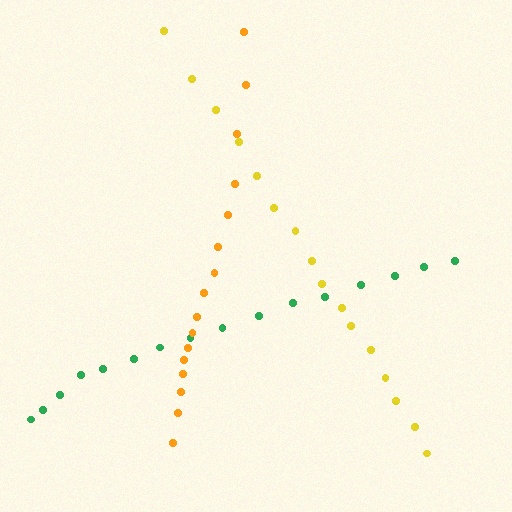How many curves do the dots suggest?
There are 3 distinct paths.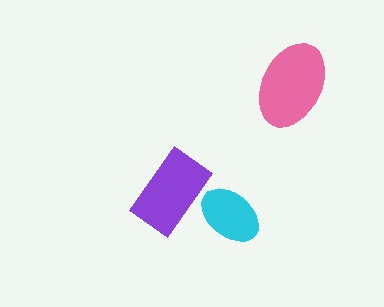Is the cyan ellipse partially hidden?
Yes, it is partially covered by another shape.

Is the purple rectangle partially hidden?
No, no other shape covers it.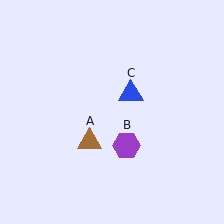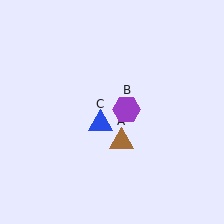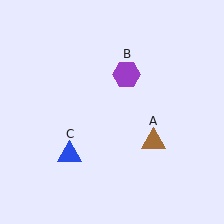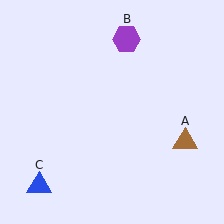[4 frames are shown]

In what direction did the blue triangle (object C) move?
The blue triangle (object C) moved down and to the left.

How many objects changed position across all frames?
3 objects changed position: brown triangle (object A), purple hexagon (object B), blue triangle (object C).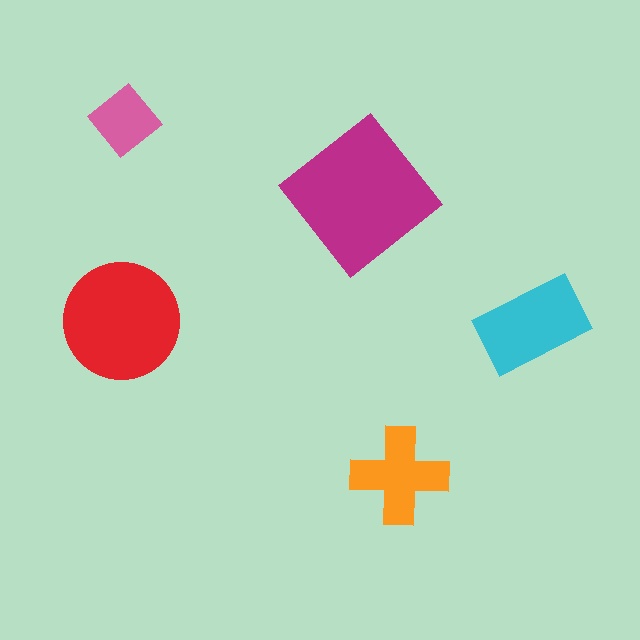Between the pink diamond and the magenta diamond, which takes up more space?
The magenta diamond.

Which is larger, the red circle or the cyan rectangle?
The red circle.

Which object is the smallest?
The pink diamond.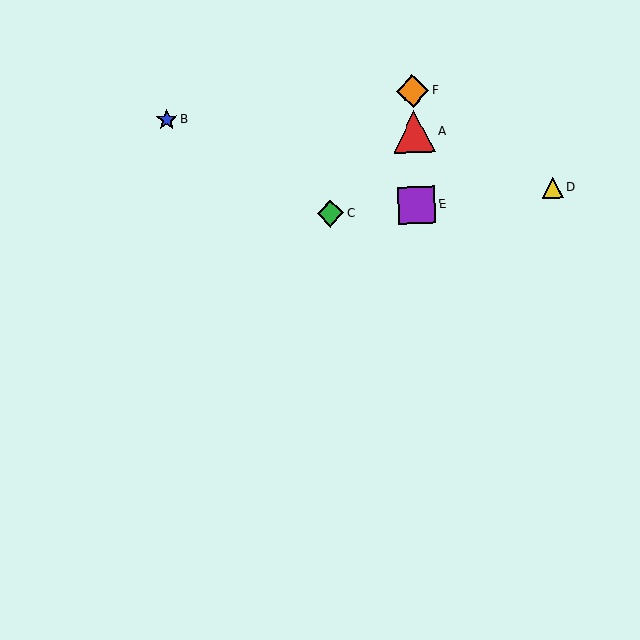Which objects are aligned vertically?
Objects A, E, F are aligned vertically.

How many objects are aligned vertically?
3 objects (A, E, F) are aligned vertically.